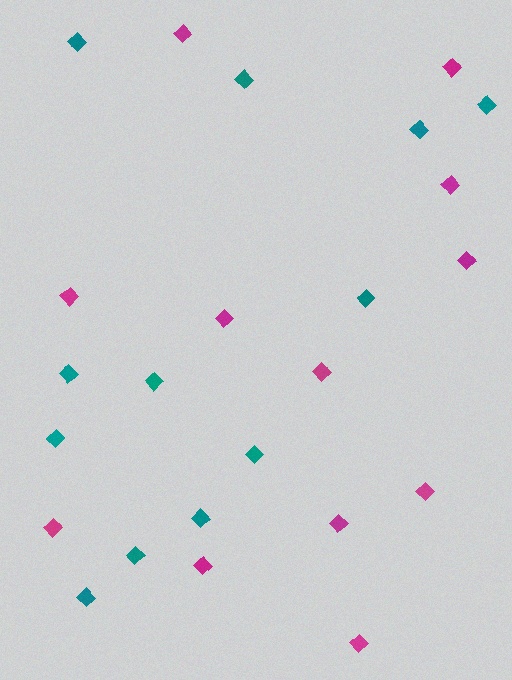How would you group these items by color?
There are 2 groups: one group of magenta diamonds (12) and one group of teal diamonds (12).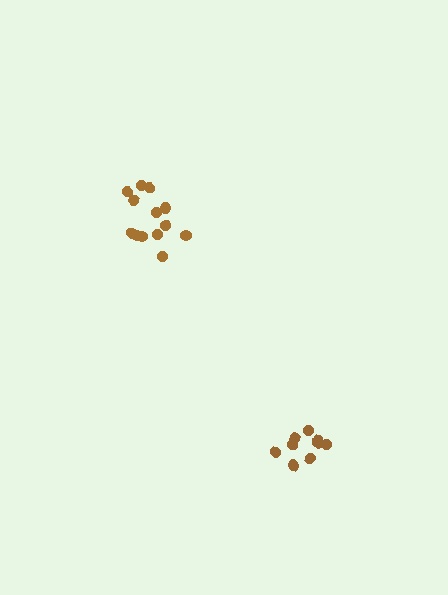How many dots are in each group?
Group 1: 13 dots, Group 2: 9 dots (22 total).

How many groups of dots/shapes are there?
There are 2 groups.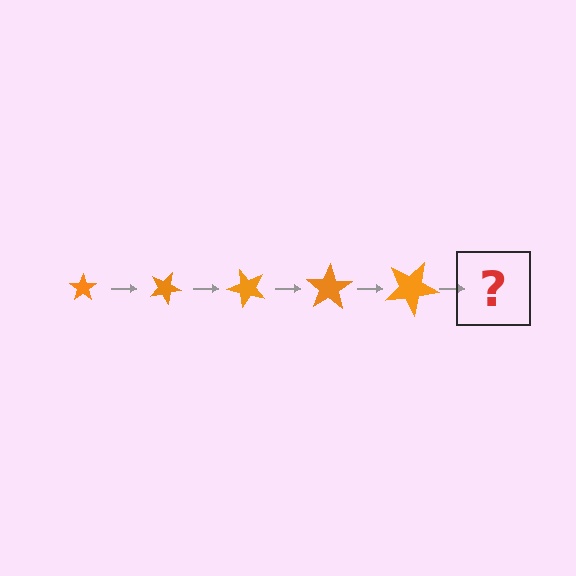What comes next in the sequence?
The next element should be a star, larger than the previous one and rotated 125 degrees from the start.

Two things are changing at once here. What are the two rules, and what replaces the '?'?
The two rules are that the star grows larger each step and it rotates 25 degrees each step. The '?' should be a star, larger than the previous one and rotated 125 degrees from the start.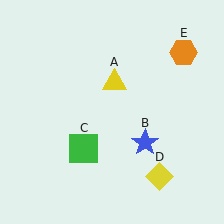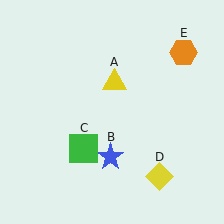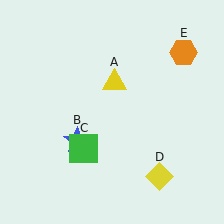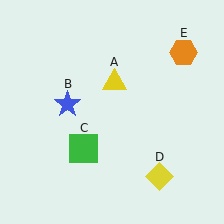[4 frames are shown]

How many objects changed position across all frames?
1 object changed position: blue star (object B).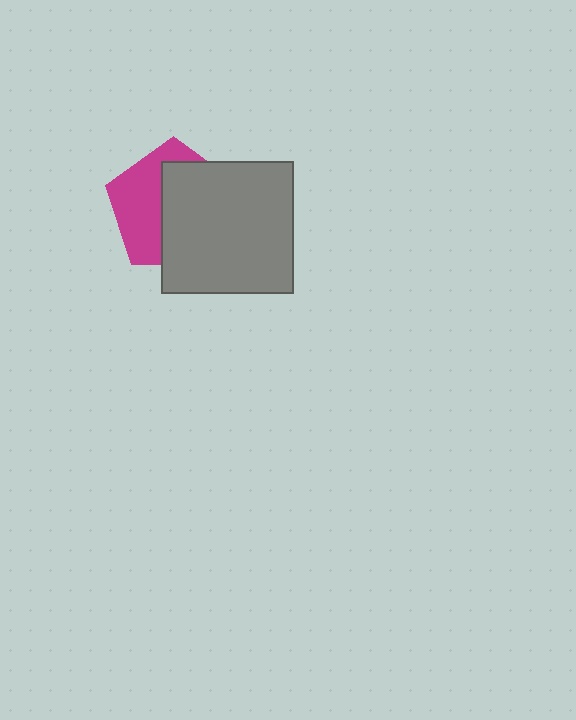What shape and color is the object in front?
The object in front is a gray square.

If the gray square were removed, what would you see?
You would see the complete magenta pentagon.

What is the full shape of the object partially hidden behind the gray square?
The partially hidden object is a magenta pentagon.